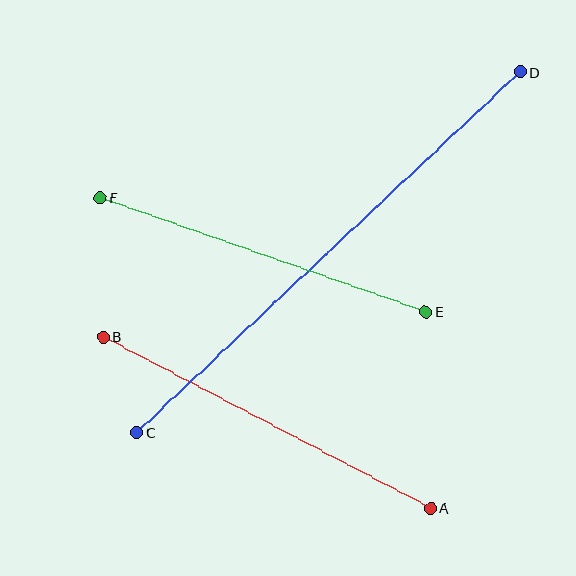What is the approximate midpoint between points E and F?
The midpoint is at approximately (263, 255) pixels.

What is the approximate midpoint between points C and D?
The midpoint is at approximately (328, 252) pixels.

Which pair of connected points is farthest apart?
Points C and D are farthest apart.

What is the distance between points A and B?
The distance is approximately 370 pixels.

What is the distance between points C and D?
The distance is approximately 526 pixels.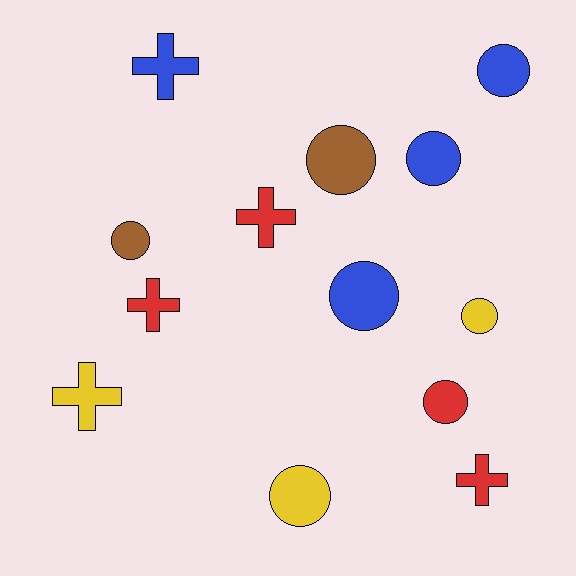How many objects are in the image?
There are 13 objects.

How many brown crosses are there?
There are no brown crosses.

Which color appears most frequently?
Blue, with 4 objects.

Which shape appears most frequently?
Circle, with 8 objects.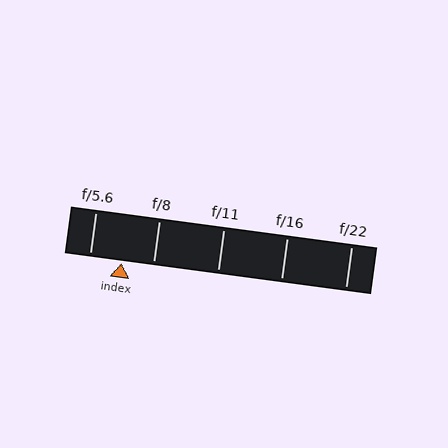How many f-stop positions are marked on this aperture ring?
There are 5 f-stop positions marked.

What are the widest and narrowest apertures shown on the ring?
The widest aperture shown is f/5.6 and the narrowest is f/22.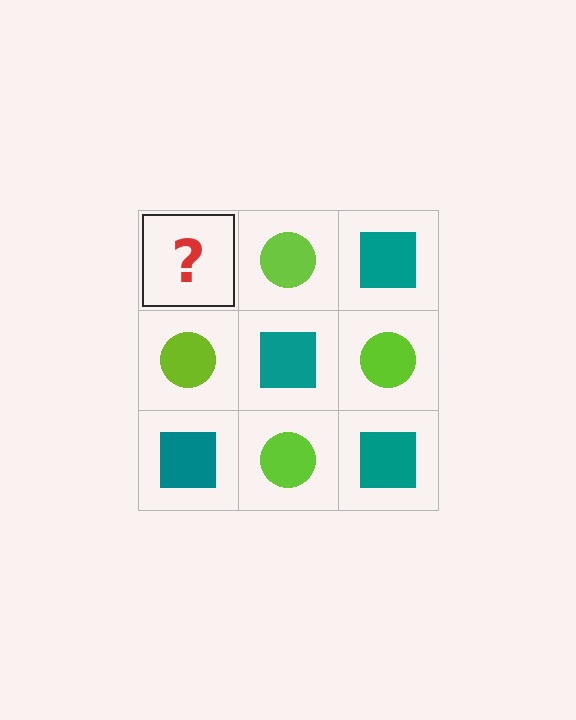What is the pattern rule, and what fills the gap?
The rule is that it alternates teal square and lime circle in a checkerboard pattern. The gap should be filled with a teal square.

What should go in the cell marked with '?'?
The missing cell should contain a teal square.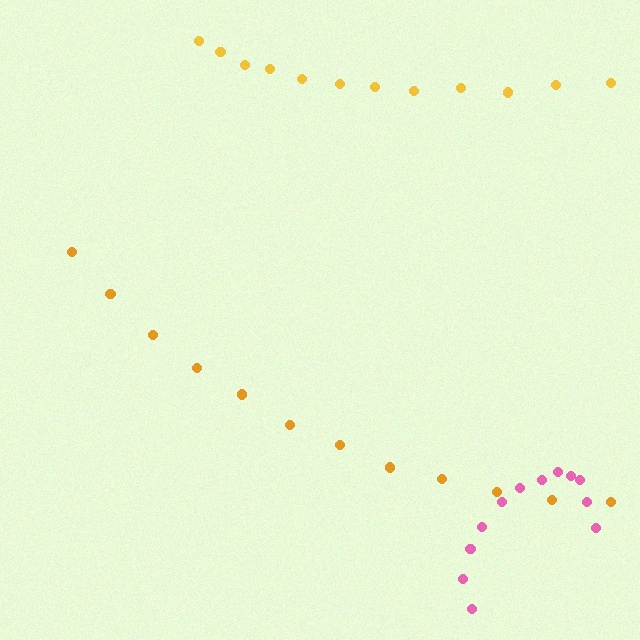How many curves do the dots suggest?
There are 3 distinct paths.